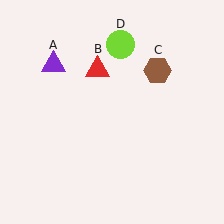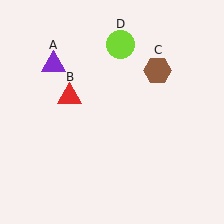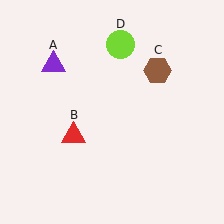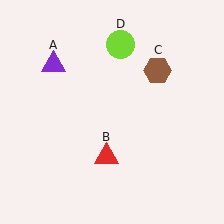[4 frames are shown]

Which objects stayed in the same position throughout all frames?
Purple triangle (object A) and brown hexagon (object C) and lime circle (object D) remained stationary.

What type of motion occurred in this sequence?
The red triangle (object B) rotated counterclockwise around the center of the scene.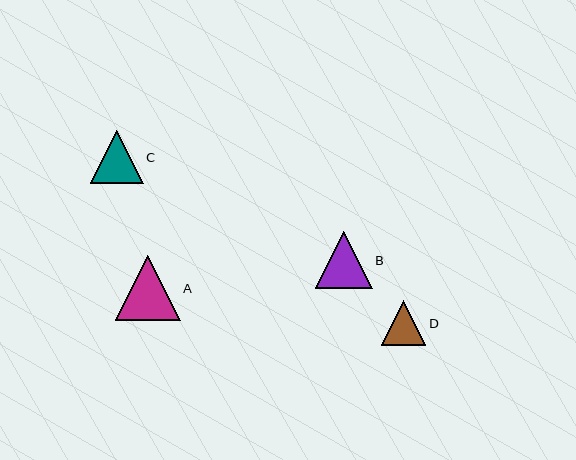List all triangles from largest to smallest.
From largest to smallest: A, B, C, D.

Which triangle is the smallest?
Triangle D is the smallest with a size of approximately 45 pixels.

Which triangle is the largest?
Triangle A is the largest with a size of approximately 64 pixels.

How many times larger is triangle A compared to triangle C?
Triangle A is approximately 1.2 times the size of triangle C.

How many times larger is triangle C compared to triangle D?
Triangle C is approximately 1.2 times the size of triangle D.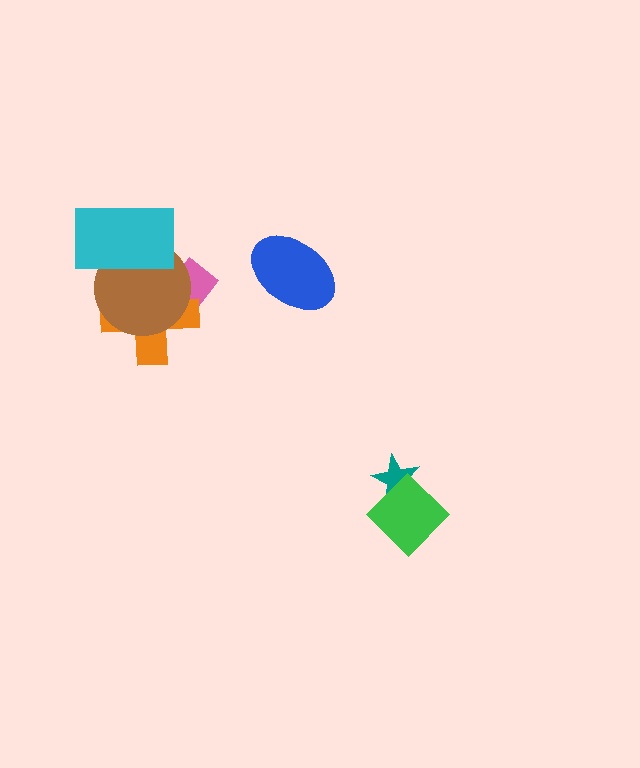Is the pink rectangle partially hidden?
Yes, it is partially covered by another shape.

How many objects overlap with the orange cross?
3 objects overlap with the orange cross.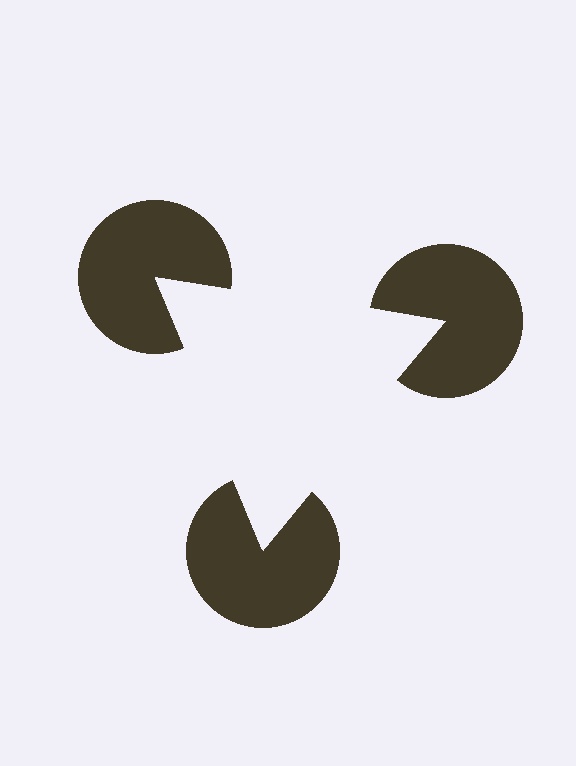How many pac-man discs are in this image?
There are 3 — one at each vertex of the illusory triangle.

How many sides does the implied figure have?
3 sides.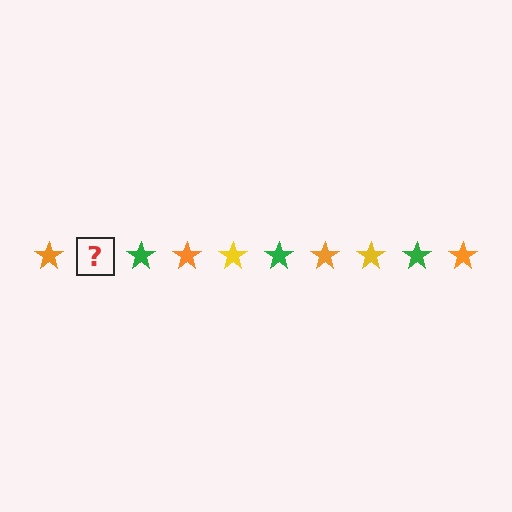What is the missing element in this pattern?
The missing element is a yellow star.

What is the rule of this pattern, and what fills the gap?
The rule is that the pattern cycles through orange, yellow, green stars. The gap should be filled with a yellow star.